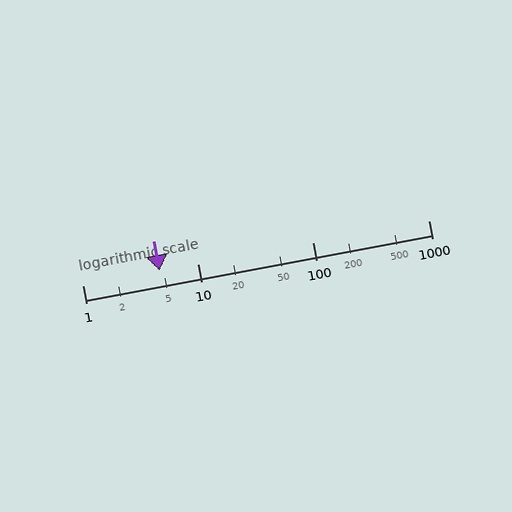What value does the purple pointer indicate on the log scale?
The pointer indicates approximately 4.7.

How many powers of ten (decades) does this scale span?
The scale spans 3 decades, from 1 to 1000.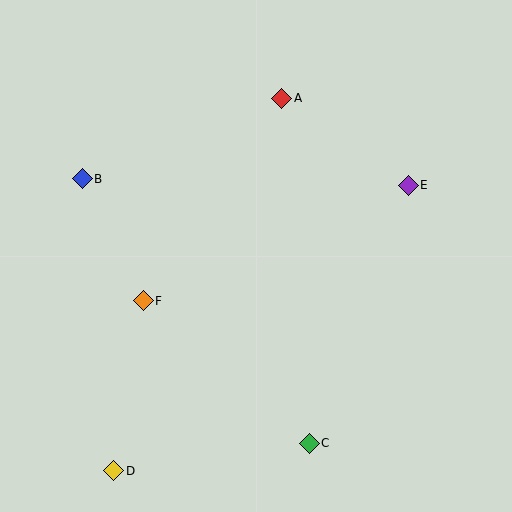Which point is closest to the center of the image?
Point F at (143, 301) is closest to the center.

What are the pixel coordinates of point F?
Point F is at (143, 301).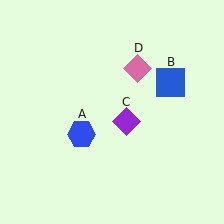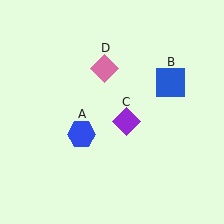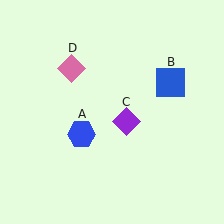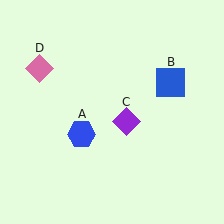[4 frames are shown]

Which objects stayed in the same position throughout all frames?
Blue hexagon (object A) and blue square (object B) and purple diamond (object C) remained stationary.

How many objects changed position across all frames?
1 object changed position: pink diamond (object D).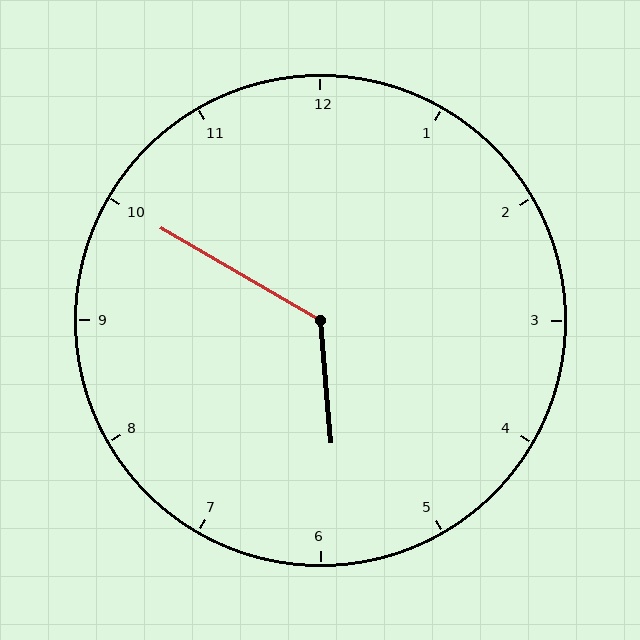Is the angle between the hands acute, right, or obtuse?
It is obtuse.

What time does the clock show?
5:50.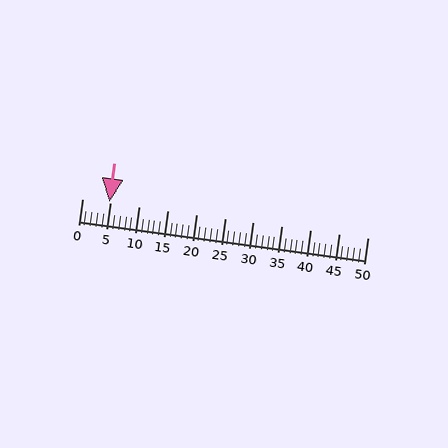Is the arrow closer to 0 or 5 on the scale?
The arrow is closer to 5.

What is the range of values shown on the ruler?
The ruler shows values from 0 to 50.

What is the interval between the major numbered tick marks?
The major tick marks are spaced 5 units apart.